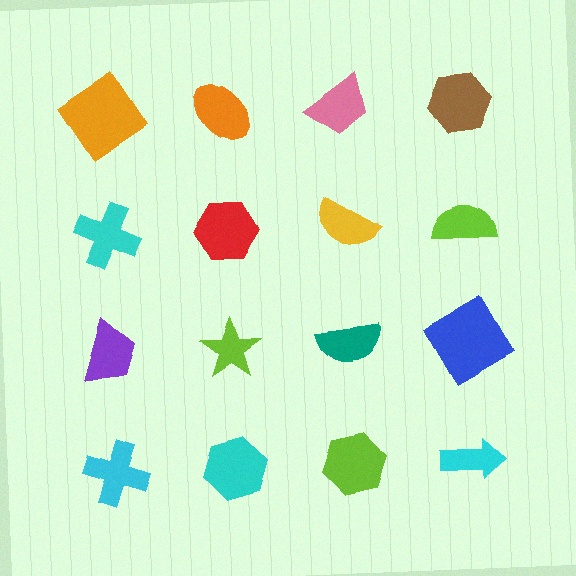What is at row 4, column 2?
A cyan hexagon.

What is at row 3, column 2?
A lime star.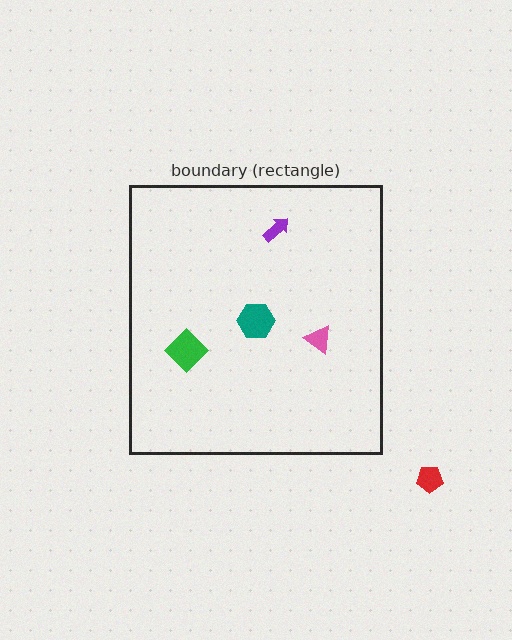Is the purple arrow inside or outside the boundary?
Inside.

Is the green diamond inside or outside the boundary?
Inside.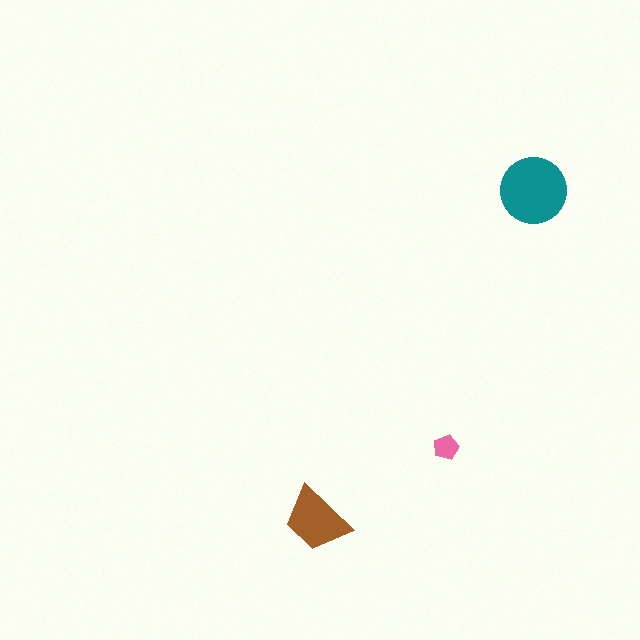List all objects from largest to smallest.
The teal circle, the brown trapezoid, the pink pentagon.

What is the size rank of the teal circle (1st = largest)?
1st.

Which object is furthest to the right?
The teal circle is rightmost.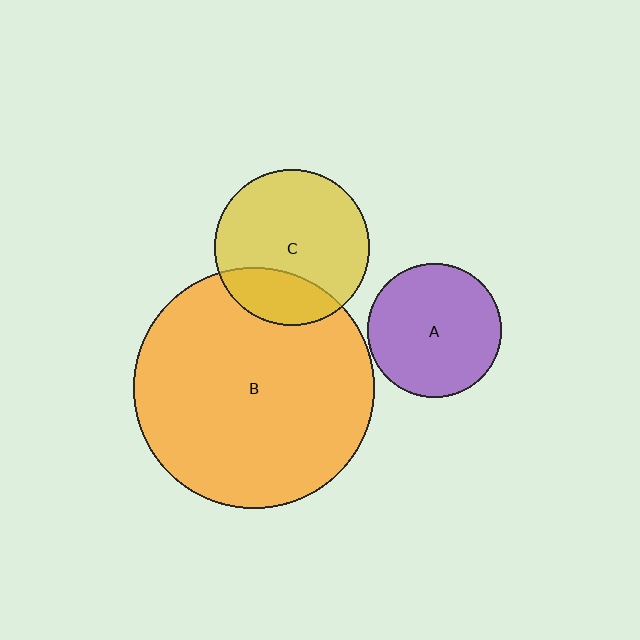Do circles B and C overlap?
Yes.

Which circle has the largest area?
Circle B (orange).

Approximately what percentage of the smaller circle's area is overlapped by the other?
Approximately 25%.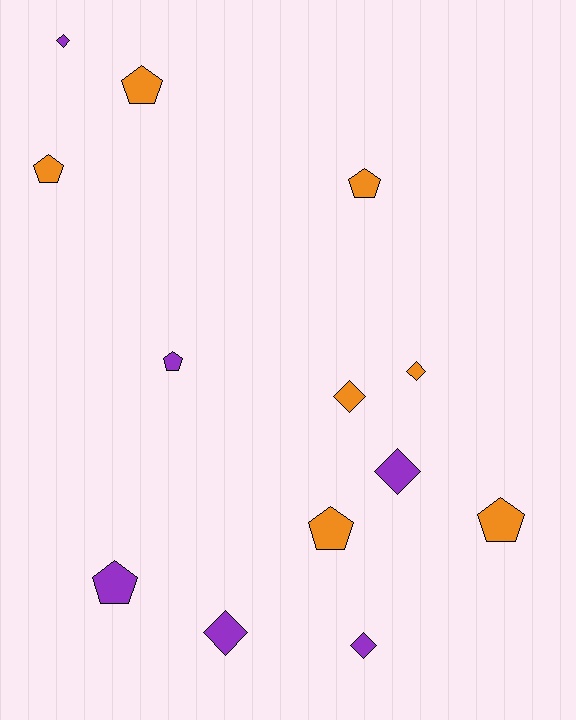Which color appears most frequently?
Orange, with 7 objects.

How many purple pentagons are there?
There are 2 purple pentagons.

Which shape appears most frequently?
Pentagon, with 7 objects.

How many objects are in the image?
There are 13 objects.